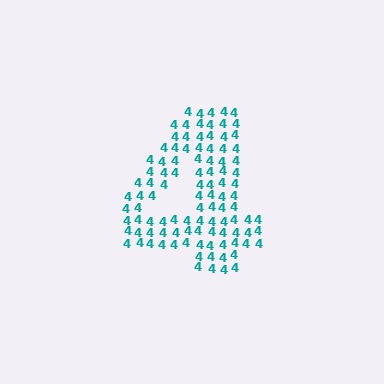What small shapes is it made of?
It is made of small digit 4's.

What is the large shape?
The large shape is the digit 4.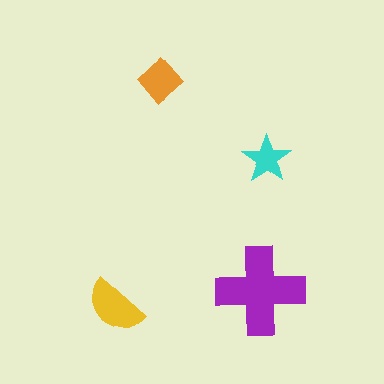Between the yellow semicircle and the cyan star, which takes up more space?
The yellow semicircle.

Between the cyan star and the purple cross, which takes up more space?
The purple cross.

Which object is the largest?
The purple cross.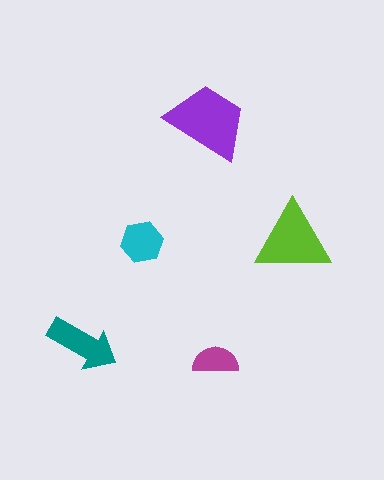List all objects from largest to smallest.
The purple trapezoid, the lime triangle, the teal arrow, the cyan hexagon, the magenta semicircle.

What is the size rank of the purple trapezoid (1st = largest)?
1st.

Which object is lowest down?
The magenta semicircle is bottommost.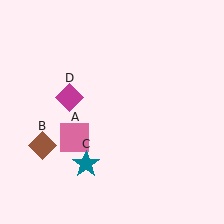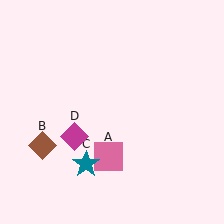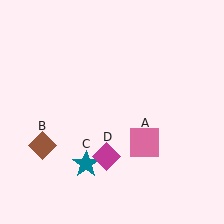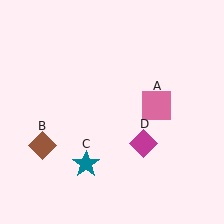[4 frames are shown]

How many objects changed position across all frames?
2 objects changed position: pink square (object A), magenta diamond (object D).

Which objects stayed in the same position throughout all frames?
Brown diamond (object B) and teal star (object C) remained stationary.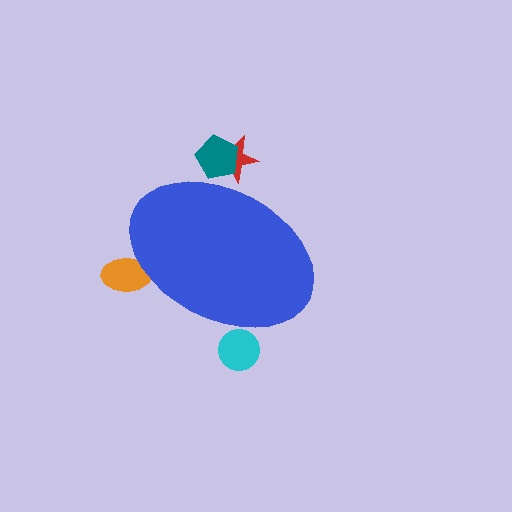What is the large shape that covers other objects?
A blue ellipse.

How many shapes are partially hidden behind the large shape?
4 shapes are partially hidden.